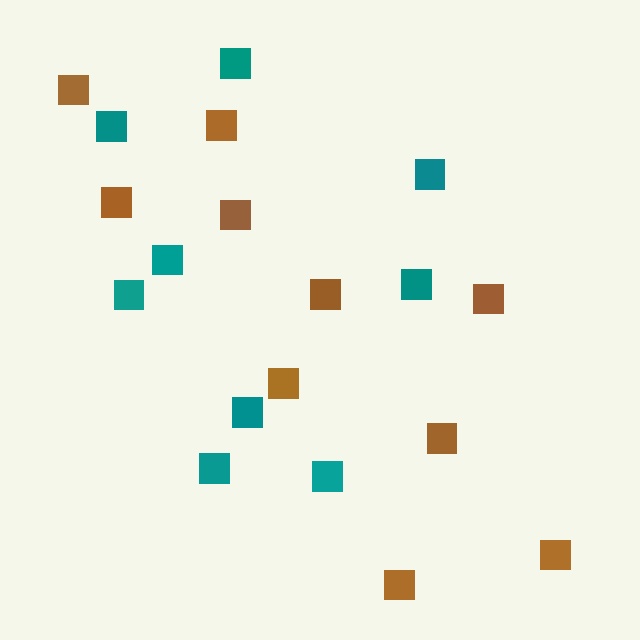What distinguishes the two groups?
There are 2 groups: one group of brown squares (10) and one group of teal squares (9).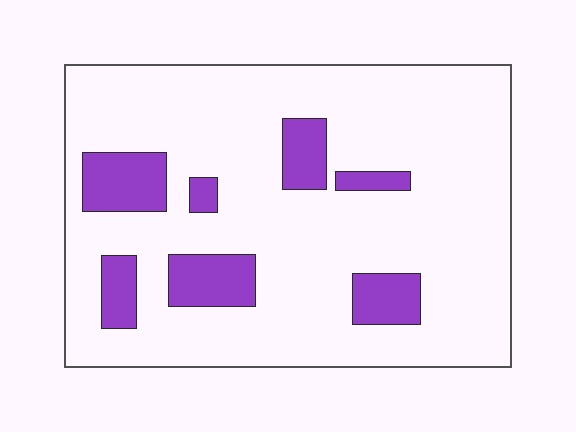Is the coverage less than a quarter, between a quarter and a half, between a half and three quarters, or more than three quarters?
Less than a quarter.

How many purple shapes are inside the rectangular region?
7.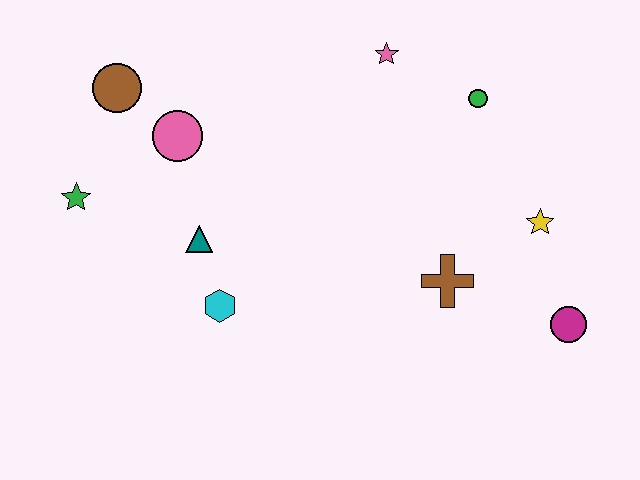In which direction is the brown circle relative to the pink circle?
The brown circle is to the left of the pink circle.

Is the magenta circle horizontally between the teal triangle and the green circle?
No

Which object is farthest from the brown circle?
The magenta circle is farthest from the brown circle.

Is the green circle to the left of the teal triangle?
No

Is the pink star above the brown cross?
Yes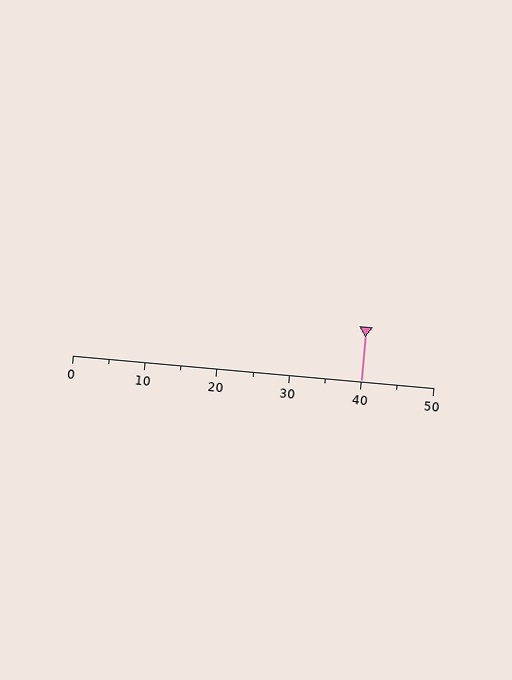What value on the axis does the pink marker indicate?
The marker indicates approximately 40.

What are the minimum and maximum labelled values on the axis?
The axis runs from 0 to 50.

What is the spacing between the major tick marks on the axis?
The major ticks are spaced 10 apart.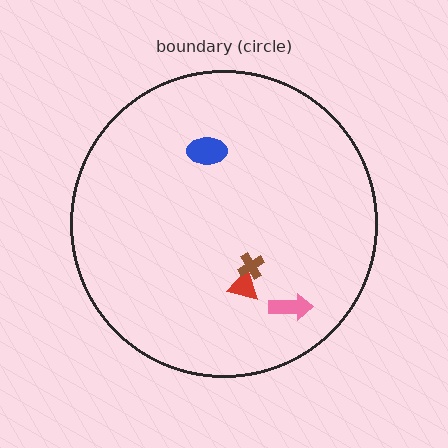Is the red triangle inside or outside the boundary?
Inside.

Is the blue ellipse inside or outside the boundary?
Inside.